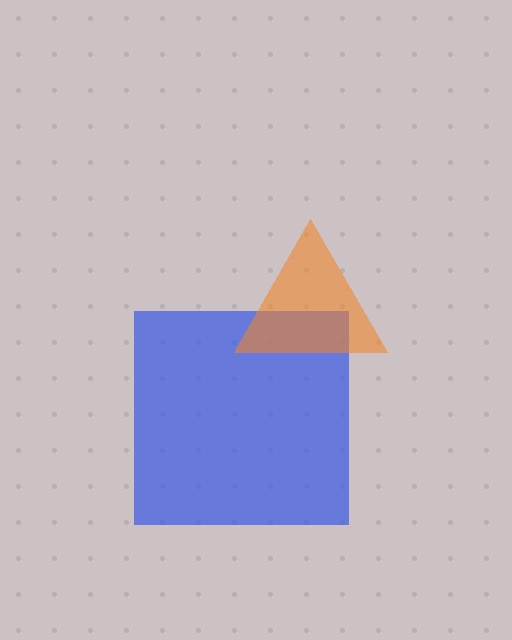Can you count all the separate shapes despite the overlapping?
Yes, there are 2 separate shapes.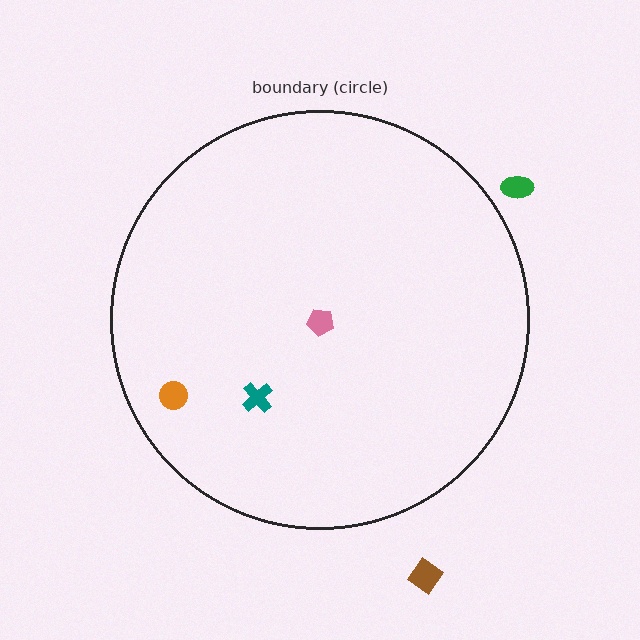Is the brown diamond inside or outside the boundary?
Outside.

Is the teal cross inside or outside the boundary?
Inside.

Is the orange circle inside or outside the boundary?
Inside.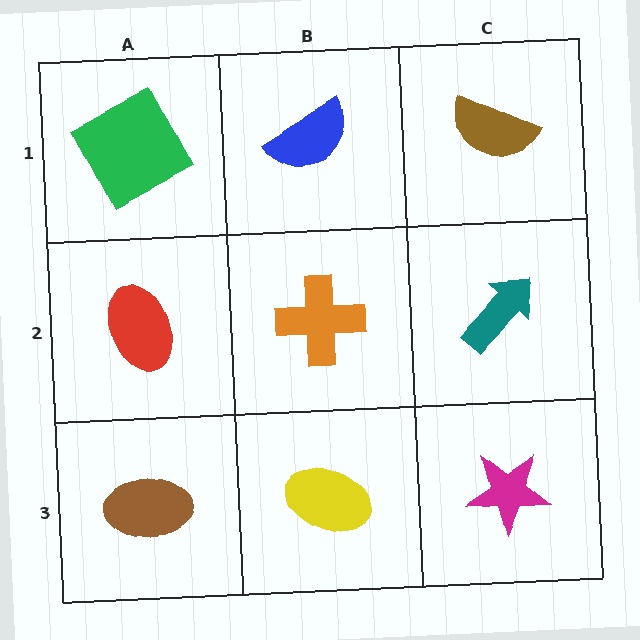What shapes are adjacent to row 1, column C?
A teal arrow (row 2, column C), a blue semicircle (row 1, column B).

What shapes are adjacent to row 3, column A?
A red ellipse (row 2, column A), a yellow ellipse (row 3, column B).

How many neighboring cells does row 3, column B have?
3.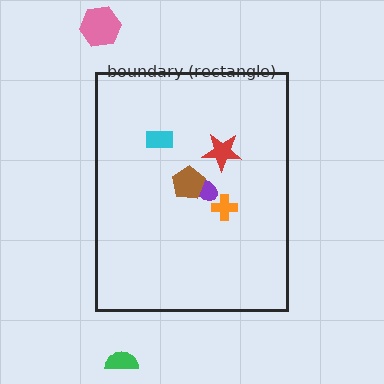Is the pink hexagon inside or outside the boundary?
Outside.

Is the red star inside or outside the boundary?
Inside.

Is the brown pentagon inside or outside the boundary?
Inside.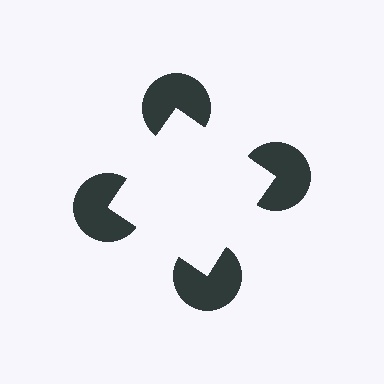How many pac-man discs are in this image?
There are 4 — one at each vertex of the illusory square.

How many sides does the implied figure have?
4 sides.